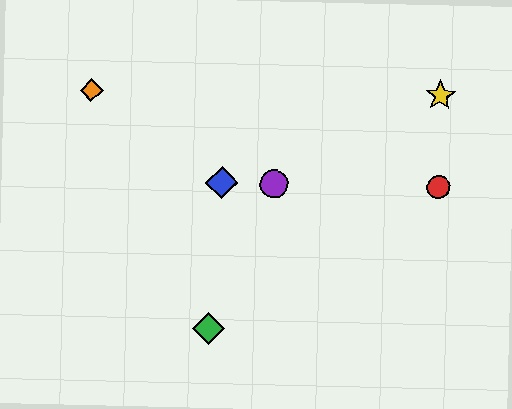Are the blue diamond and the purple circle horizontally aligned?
Yes, both are at y≈182.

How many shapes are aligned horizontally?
3 shapes (the red circle, the blue diamond, the purple circle) are aligned horizontally.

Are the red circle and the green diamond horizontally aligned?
No, the red circle is at y≈188 and the green diamond is at y≈329.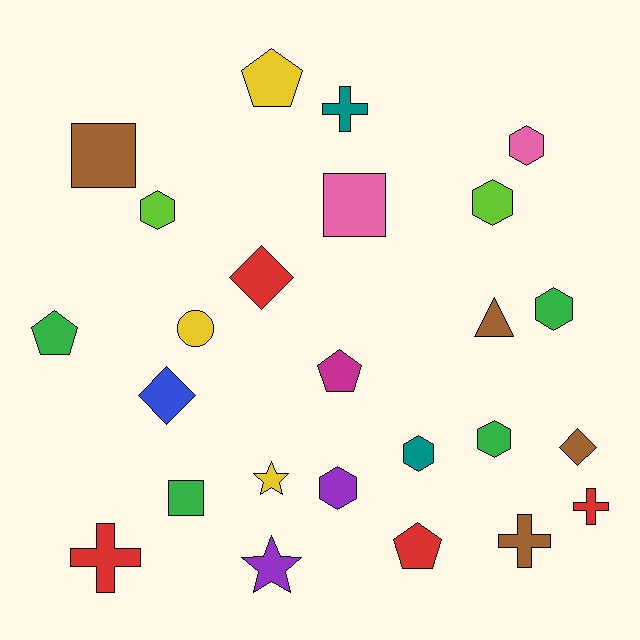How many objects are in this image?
There are 25 objects.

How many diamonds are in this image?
There are 3 diamonds.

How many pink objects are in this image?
There are 2 pink objects.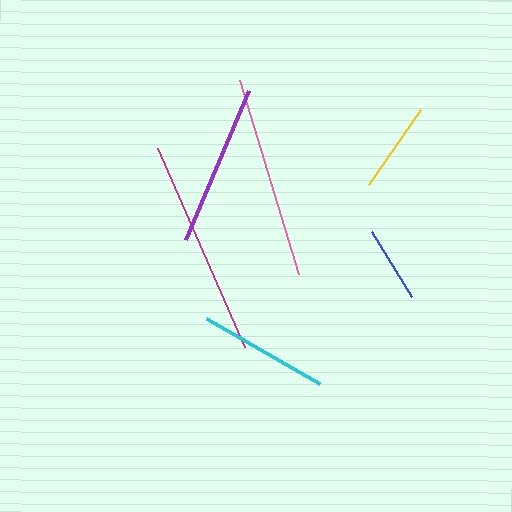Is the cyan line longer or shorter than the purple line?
The purple line is longer than the cyan line.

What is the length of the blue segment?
The blue segment is approximately 76 pixels long.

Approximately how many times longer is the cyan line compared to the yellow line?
The cyan line is approximately 1.4 times the length of the yellow line.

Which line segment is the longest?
The magenta line is the longest at approximately 217 pixels.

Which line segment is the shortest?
The blue line is the shortest at approximately 76 pixels.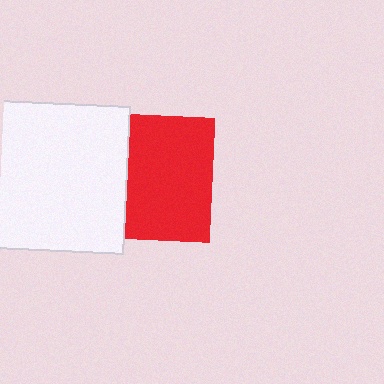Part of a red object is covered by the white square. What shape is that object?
It is a square.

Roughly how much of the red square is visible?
Most of it is visible (roughly 67%).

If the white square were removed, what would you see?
You would see the complete red square.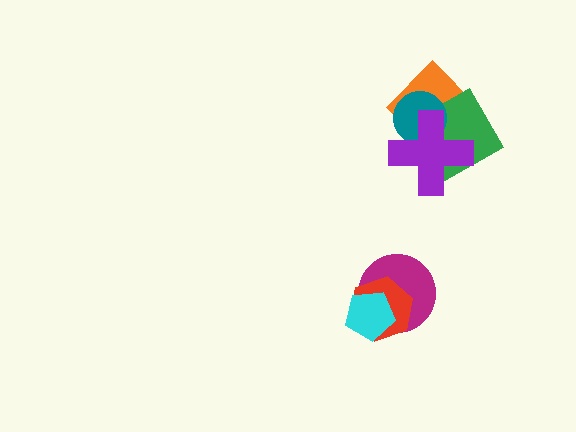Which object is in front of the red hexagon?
The cyan pentagon is in front of the red hexagon.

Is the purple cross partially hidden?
No, no other shape covers it.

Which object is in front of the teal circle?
The purple cross is in front of the teal circle.